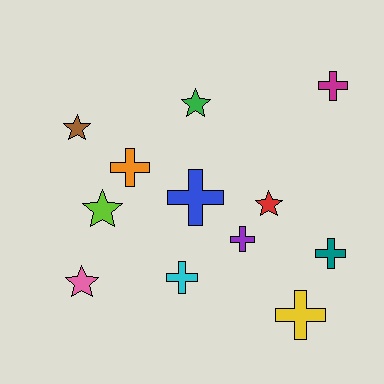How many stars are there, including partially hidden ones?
There are 5 stars.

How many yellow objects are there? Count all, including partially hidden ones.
There is 1 yellow object.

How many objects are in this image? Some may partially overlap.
There are 12 objects.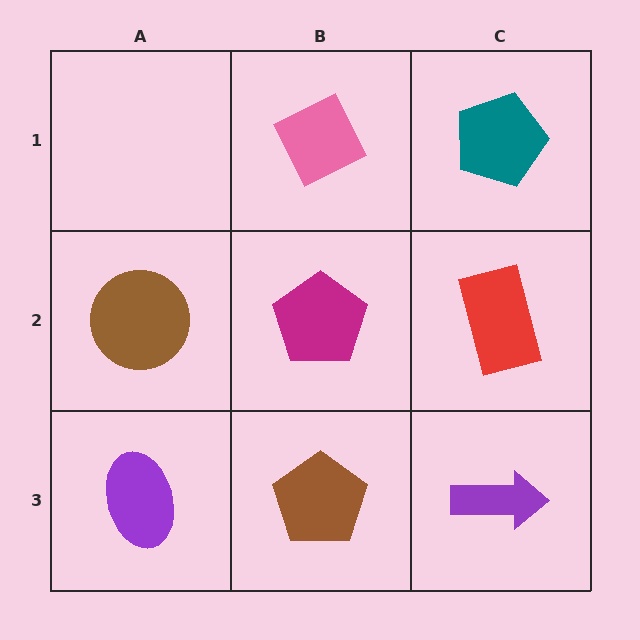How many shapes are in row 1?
2 shapes.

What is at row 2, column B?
A magenta pentagon.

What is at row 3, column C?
A purple arrow.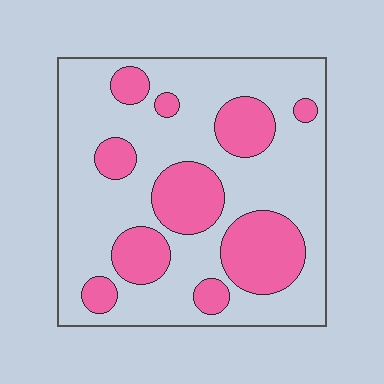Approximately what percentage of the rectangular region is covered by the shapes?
Approximately 30%.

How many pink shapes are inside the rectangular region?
10.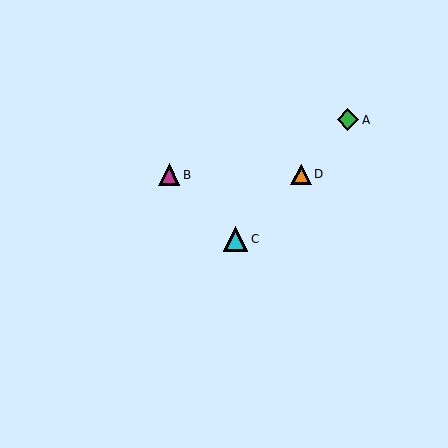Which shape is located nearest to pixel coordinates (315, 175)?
The orange triangle (labeled D) at (301, 174) is nearest to that location.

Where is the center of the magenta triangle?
The center of the magenta triangle is at (169, 175).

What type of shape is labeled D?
Shape D is an orange triangle.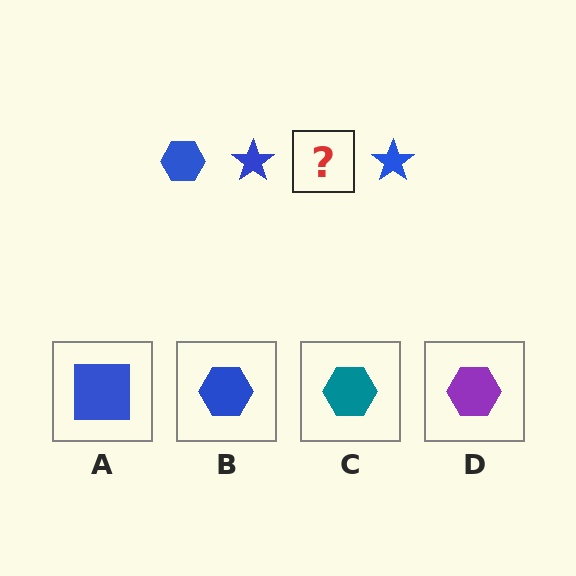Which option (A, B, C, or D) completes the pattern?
B.